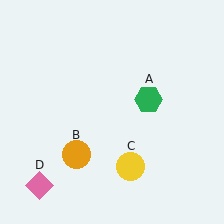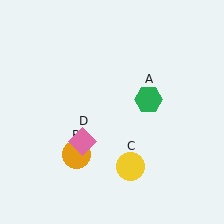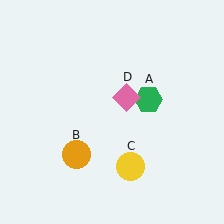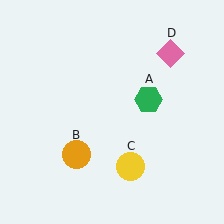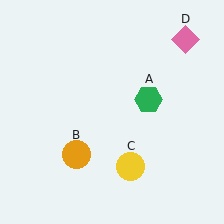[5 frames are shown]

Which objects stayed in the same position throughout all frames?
Green hexagon (object A) and orange circle (object B) and yellow circle (object C) remained stationary.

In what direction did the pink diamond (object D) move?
The pink diamond (object D) moved up and to the right.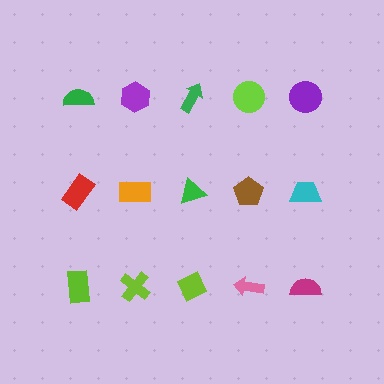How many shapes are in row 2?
5 shapes.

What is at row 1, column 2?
A purple hexagon.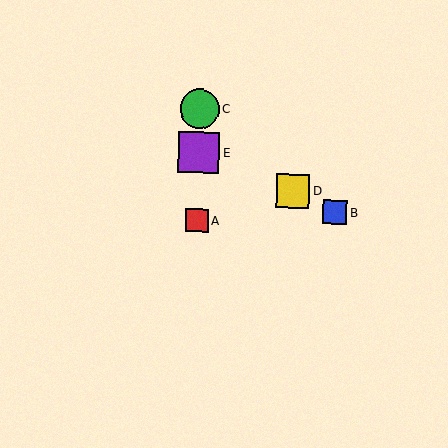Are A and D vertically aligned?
No, A is at x≈197 and D is at x≈293.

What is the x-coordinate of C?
Object C is at x≈200.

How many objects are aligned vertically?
3 objects (A, C, E) are aligned vertically.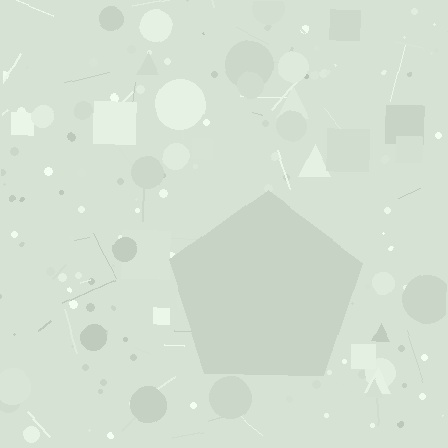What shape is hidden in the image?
A pentagon is hidden in the image.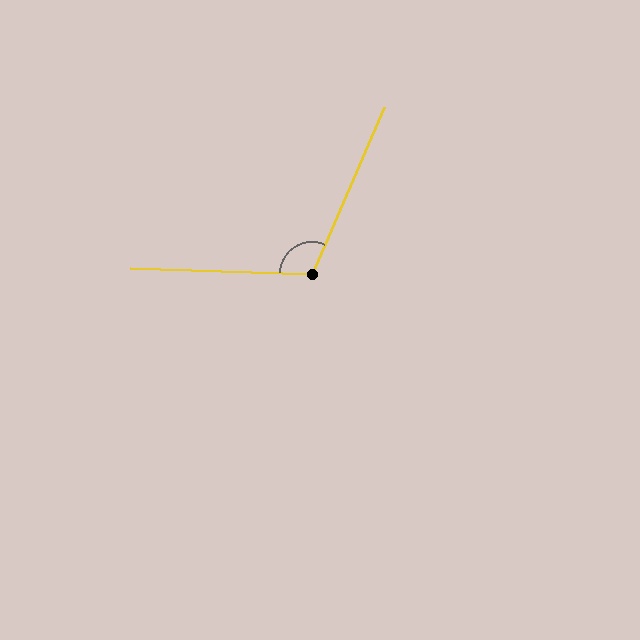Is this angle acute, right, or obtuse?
It is obtuse.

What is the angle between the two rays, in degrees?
Approximately 112 degrees.